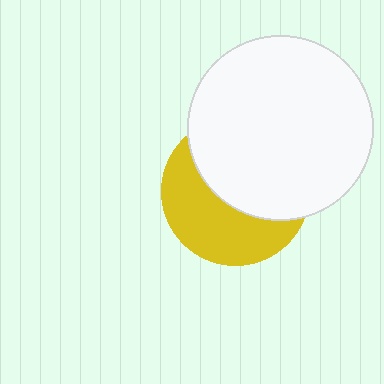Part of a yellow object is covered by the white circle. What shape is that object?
It is a circle.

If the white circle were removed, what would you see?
You would see the complete yellow circle.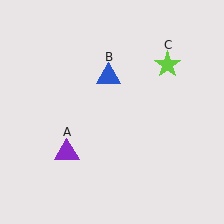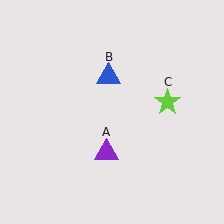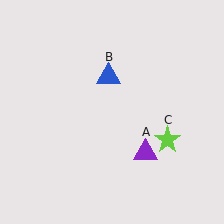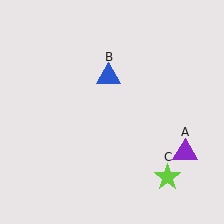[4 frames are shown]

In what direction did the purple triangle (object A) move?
The purple triangle (object A) moved right.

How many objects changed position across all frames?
2 objects changed position: purple triangle (object A), lime star (object C).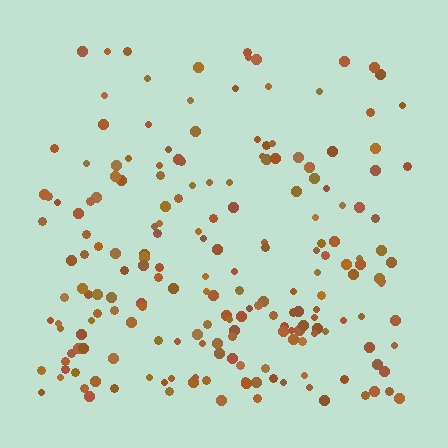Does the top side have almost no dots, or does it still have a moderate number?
Still a moderate number, just noticeably fewer than the bottom.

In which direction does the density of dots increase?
From top to bottom, with the bottom side densest.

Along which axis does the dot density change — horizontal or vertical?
Vertical.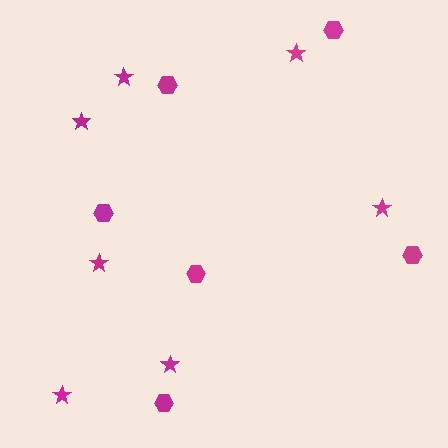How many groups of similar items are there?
There are 2 groups: one group of hexagons (6) and one group of stars (7).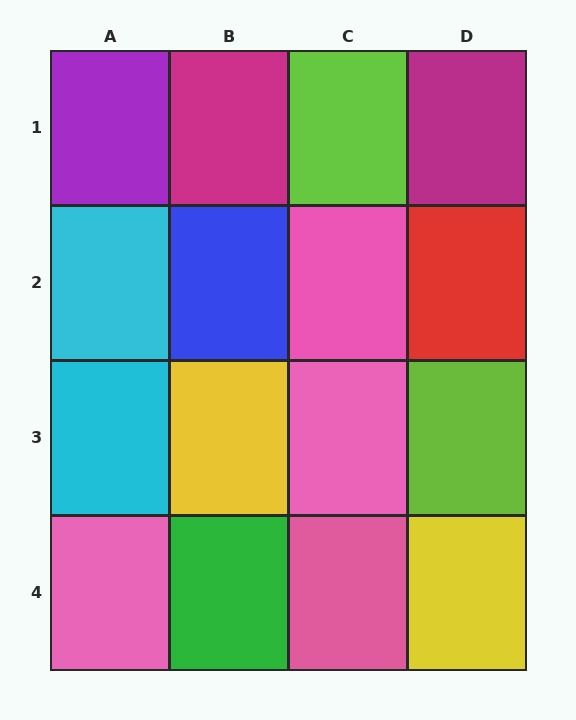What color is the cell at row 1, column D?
Magenta.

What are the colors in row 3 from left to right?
Cyan, yellow, pink, lime.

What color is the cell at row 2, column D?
Red.